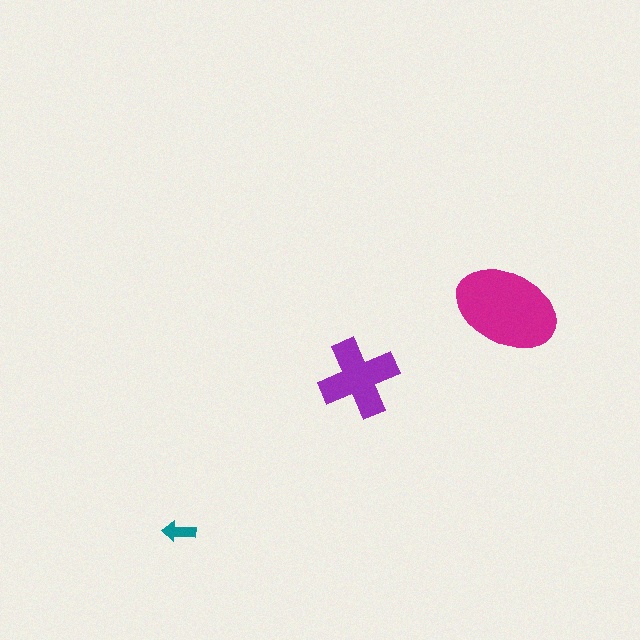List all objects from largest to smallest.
The magenta ellipse, the purple cross, the teal arrow.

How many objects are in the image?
There are 3 objects in the image.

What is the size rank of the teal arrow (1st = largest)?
3rd.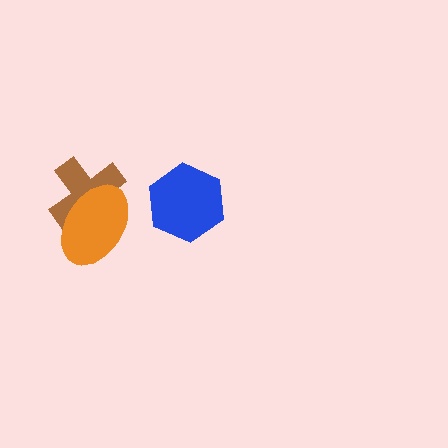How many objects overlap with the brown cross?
1 object overlaps with the brown cross.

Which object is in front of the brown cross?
The orange ellipse is in front of the brown cross.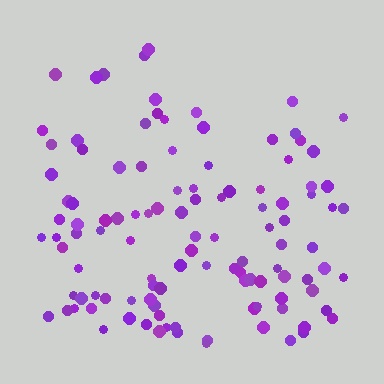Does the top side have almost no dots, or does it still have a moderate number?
Still a moderate number, just noticeably fewer than the bottom.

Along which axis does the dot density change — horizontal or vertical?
Vertical.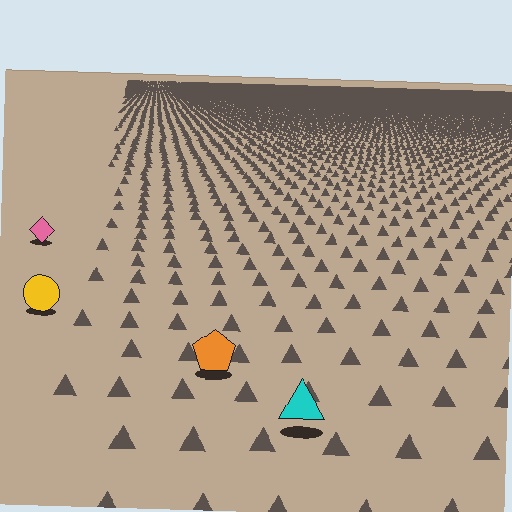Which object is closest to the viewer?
The cyan triangle is closest. The texture marks near it are larger and more spread out.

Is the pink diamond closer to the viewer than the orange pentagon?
No. The orange pentagon is closer — you can tell from the texture gradient: the ground texture is coarser near it.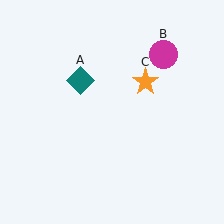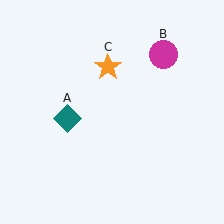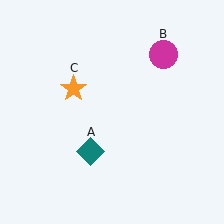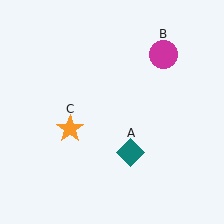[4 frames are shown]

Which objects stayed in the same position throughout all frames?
Magenta circle (object B) remained stationary.